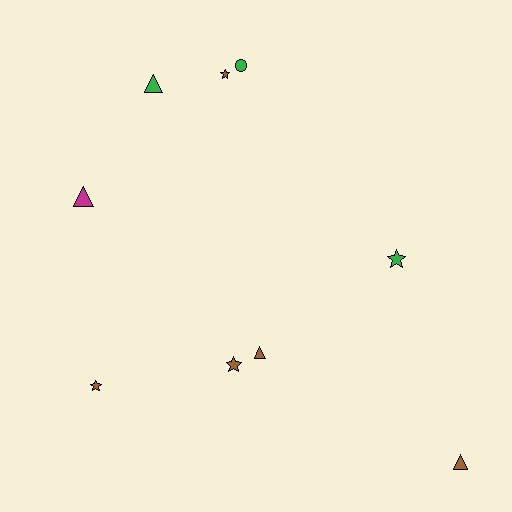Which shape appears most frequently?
Triangle, with 4 objects.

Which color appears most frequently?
Brown, with 5 objects.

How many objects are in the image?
There are 9 objects.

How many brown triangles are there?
There are 2 brown triangles.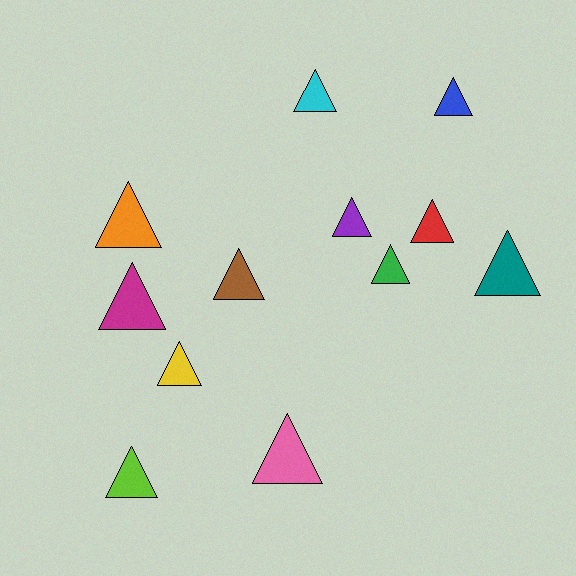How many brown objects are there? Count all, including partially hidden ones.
There is 1 brown object.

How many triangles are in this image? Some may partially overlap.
There are 12 triangles.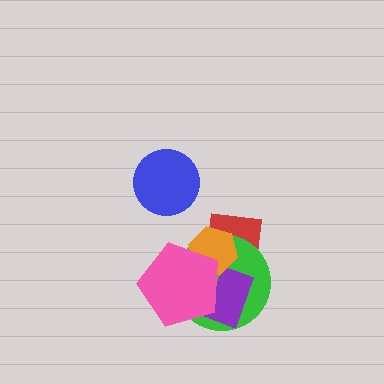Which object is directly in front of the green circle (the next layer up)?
The purple rectangle is directly in front of the green circle.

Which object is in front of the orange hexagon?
The pink pentagon is in front of the orange hexagon.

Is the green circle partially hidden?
Yes, it is partially covered by another shape.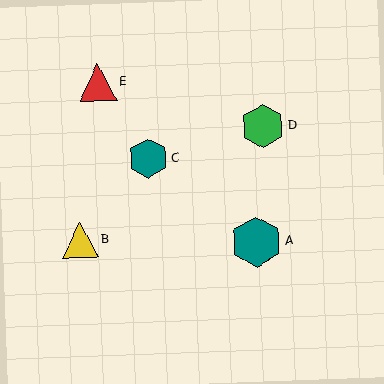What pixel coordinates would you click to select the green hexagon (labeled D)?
Click at (263, 126) to select the green hexagon D.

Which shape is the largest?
The teal hexagon (labeled A) is the largest.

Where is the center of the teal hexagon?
The center of the teal hexagon is at (256, 242).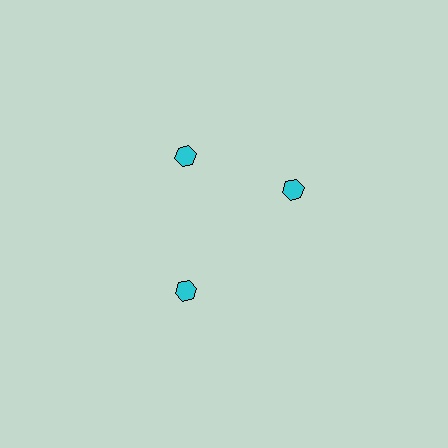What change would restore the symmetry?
The symmetry would be restored by rotating it back into even spacing with its neighbors so that all 3 hexagons sit at equal angles and equal distance from the center.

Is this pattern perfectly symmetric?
No. The 3 cyan hexagons are arranged in a ring, but one element near the 3 o'clock position is rotated out of alignment along the ring, breaking the 3-fold rotational symmetry.